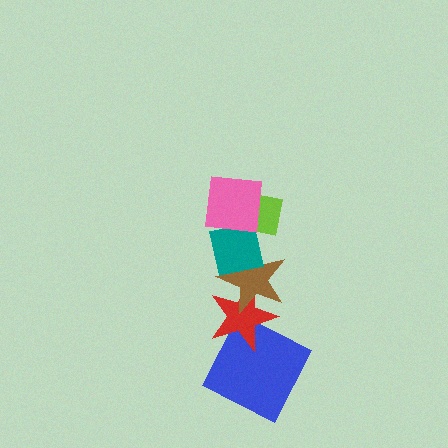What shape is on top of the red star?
The brown star is on top of the red star.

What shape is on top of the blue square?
The red star is on top of the blue square.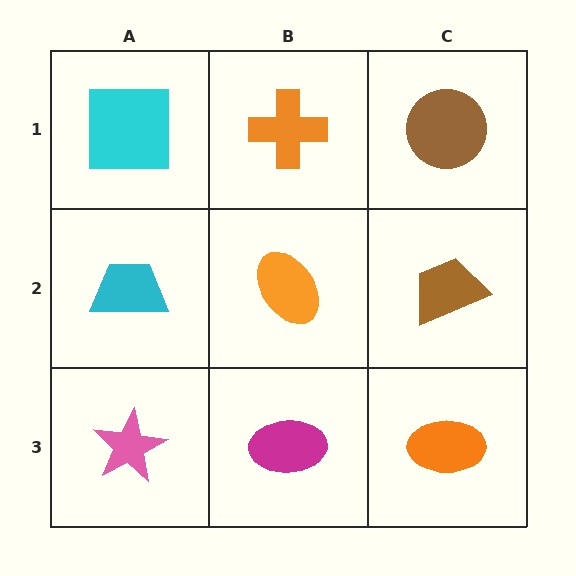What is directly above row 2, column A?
A cyan square.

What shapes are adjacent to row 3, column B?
An orange ellipse (row 2, column B), a pink star (row 3, column A), an orange ellipse (row 3, column C).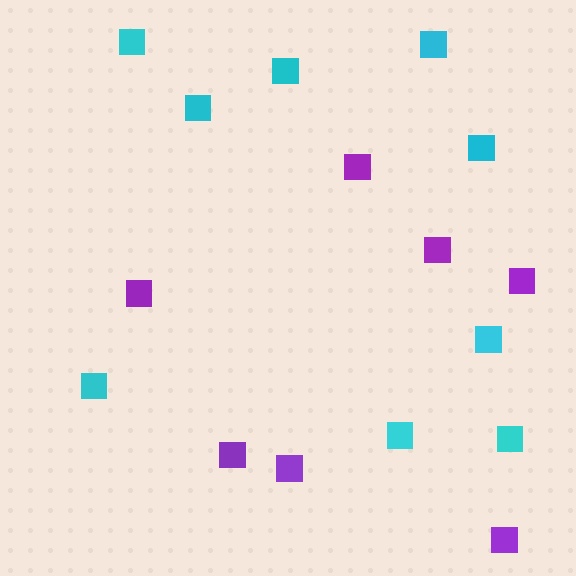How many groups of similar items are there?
There are 2 groups: one group of cyan squares (9) and one group of purple squares (7).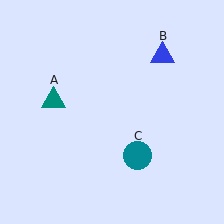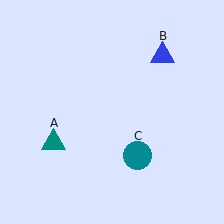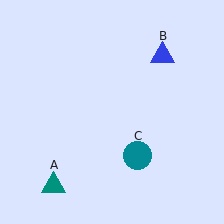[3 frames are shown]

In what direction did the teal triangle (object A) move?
The teal triangle (object A) moved down.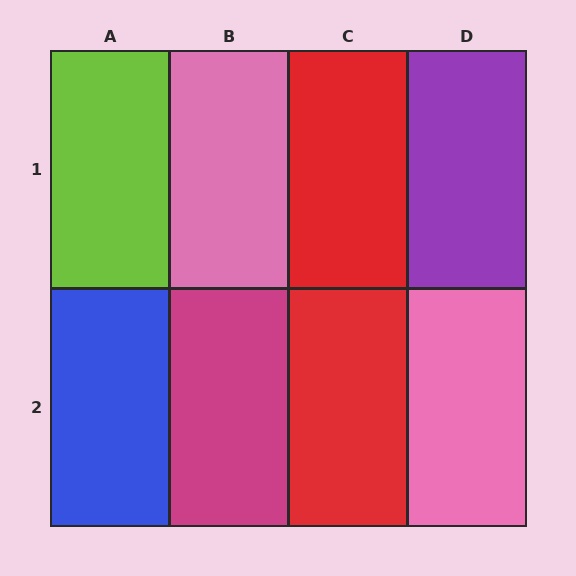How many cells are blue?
1 cell is blue.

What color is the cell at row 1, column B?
Pink.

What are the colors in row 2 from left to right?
Blue, magenta, red, pink.